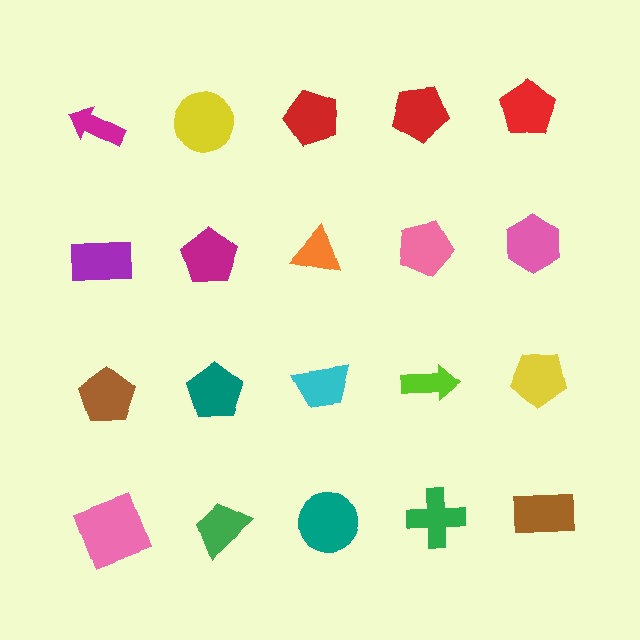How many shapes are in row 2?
5 shapes.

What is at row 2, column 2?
A magenta pentagon.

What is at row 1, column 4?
A red pentagon.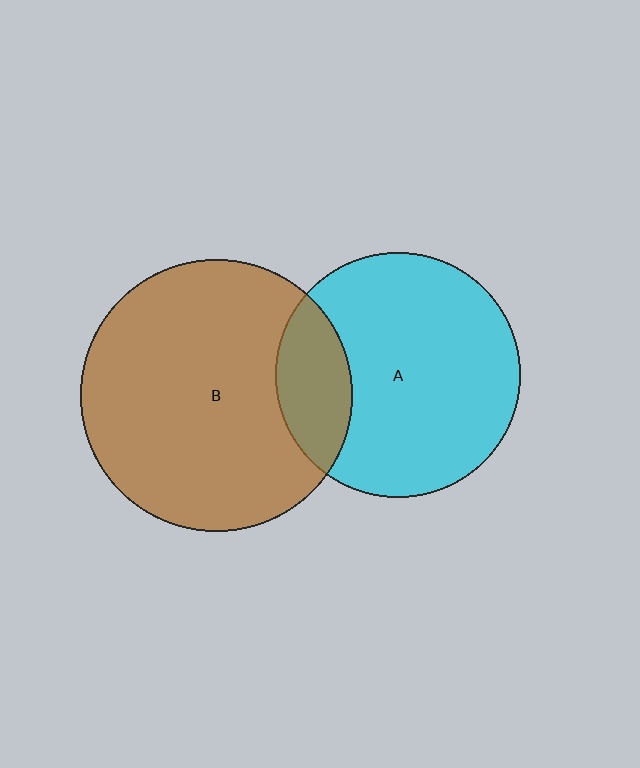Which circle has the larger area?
Circle B (brown).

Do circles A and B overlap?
Yes.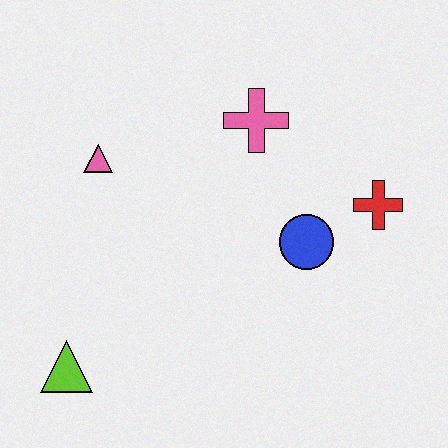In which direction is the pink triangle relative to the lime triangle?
The pink triangle is above the lime triangle.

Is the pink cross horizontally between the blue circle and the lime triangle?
Yes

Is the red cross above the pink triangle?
No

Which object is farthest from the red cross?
The lime triangle is farthest from the red cross.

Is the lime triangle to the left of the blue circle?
Yes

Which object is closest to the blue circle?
The red cross is closest to the blue circle.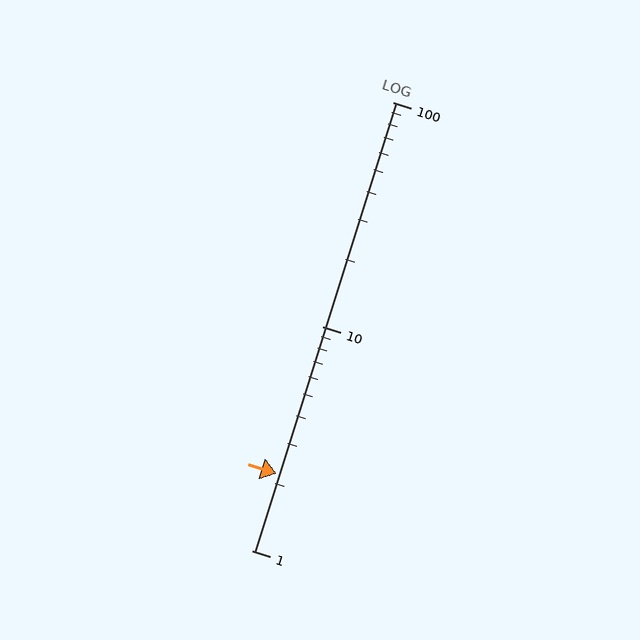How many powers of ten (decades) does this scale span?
The scale spans 2 decades, from 1 to 100.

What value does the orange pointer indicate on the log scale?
The pointer indicates approximately 2.2.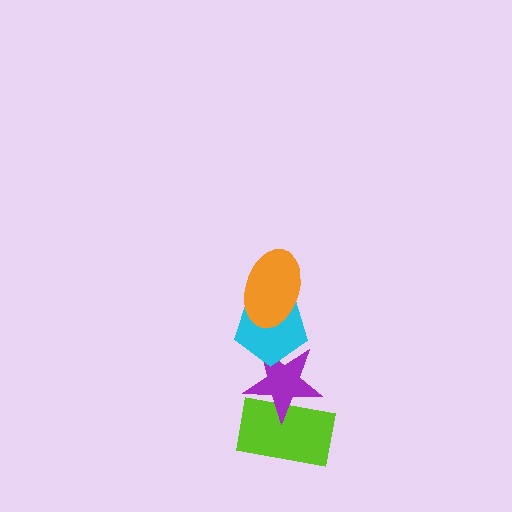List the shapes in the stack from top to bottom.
From top to bottom: the orange ellipse, the cyan pentagon, the purple star, the lime rectangle.